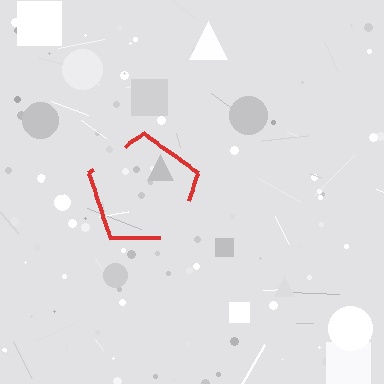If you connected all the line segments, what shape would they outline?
They would outline a pentagon.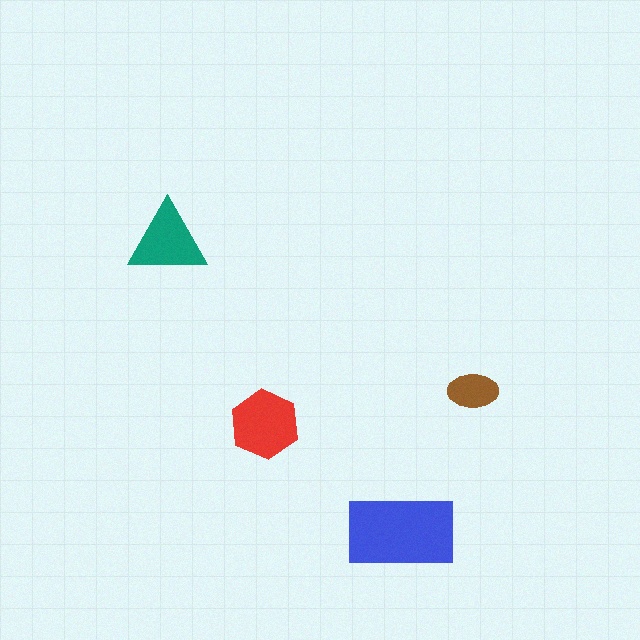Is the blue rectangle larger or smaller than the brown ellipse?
Larger.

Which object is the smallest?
The brown ellipse.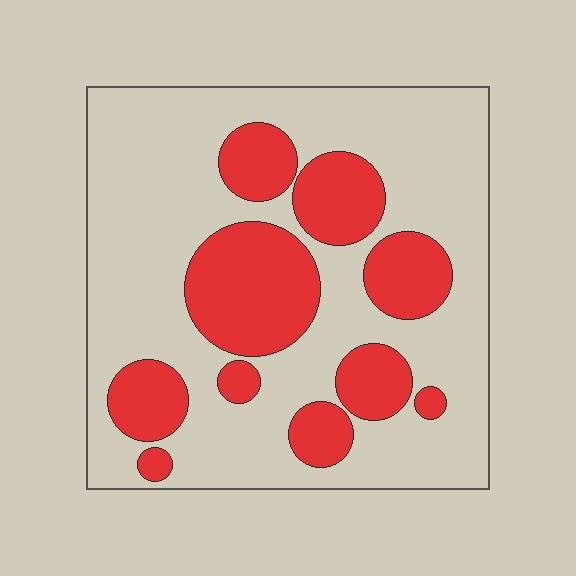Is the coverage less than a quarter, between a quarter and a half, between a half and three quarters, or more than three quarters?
Between a quarter and a half.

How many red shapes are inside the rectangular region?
10.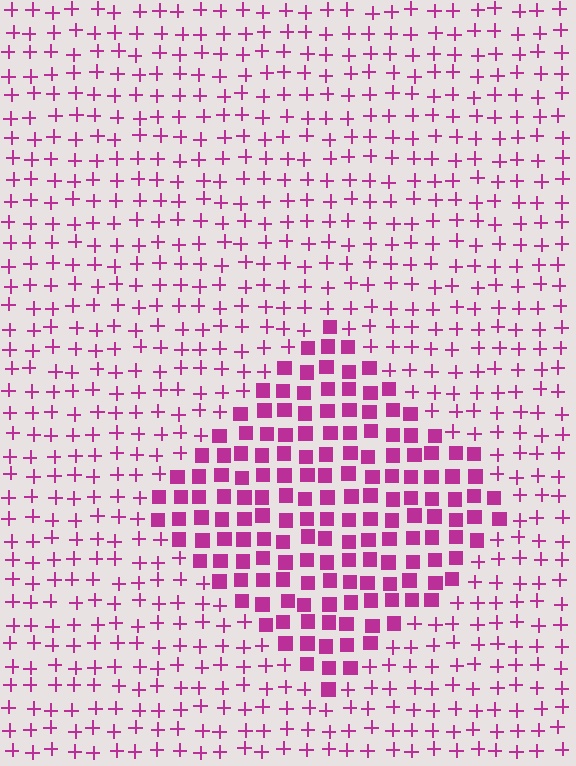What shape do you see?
I see a diamond.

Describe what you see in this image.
The image is filled with small magenta elements arranged in a uniform grid. A diamond-shaped region contains squares, while the surrounding area contains plus signs. The boundary is defined purely by the change in element shape.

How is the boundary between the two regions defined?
The boundary is defined by a change in element shape: squares inside vs. plus signs outside. All elements share the same color and spacing.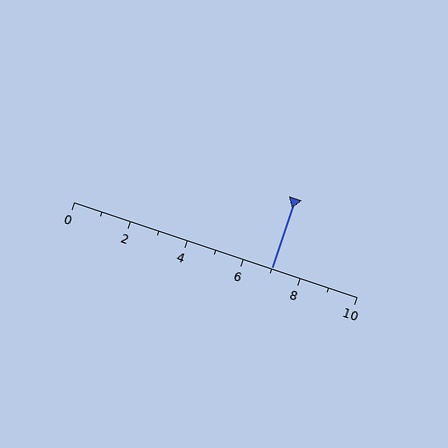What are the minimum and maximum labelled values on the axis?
The axis runs from 0 to 10.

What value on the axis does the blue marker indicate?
The marker indicates approximately 7.